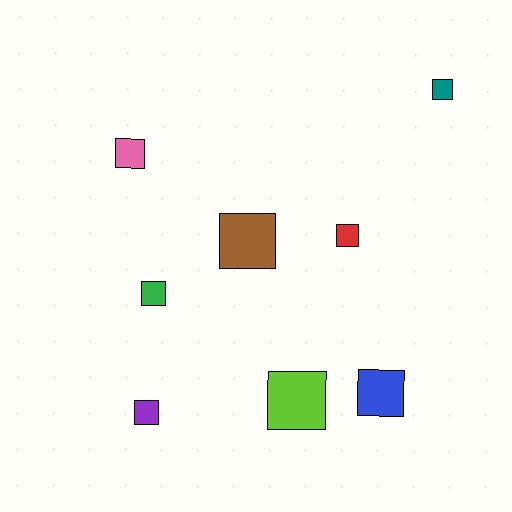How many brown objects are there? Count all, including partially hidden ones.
There is 1 brown object.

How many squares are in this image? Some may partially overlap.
There are 8 squares.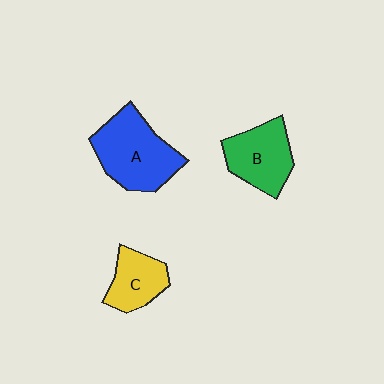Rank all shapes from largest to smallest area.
From largest to smallest: A (blue), B (green), C (yellow).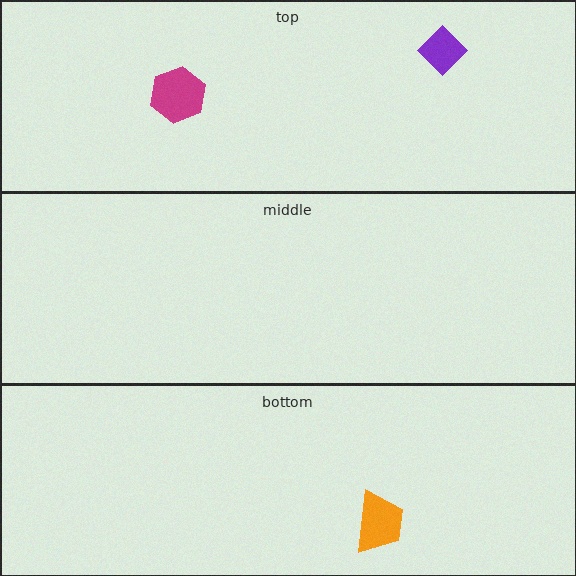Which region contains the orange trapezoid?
The bottom region.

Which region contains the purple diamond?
The top region.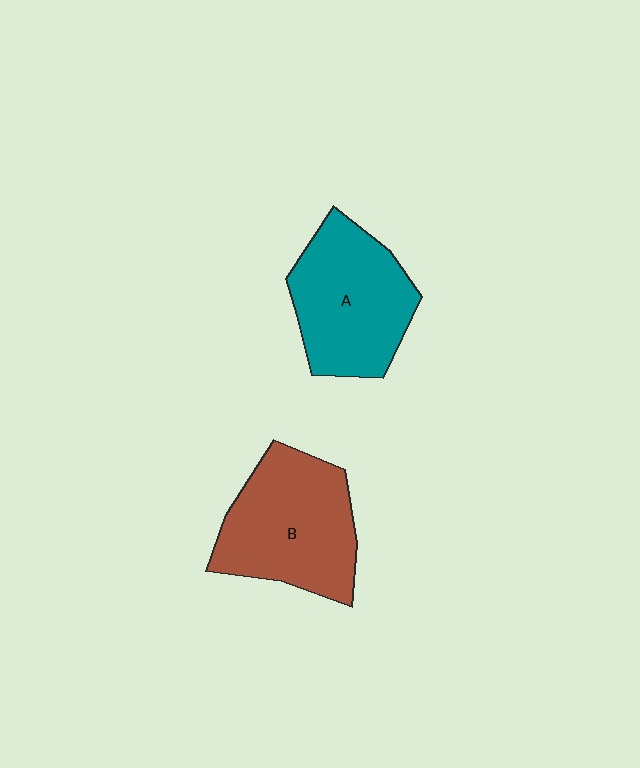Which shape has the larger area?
Shape B (brown).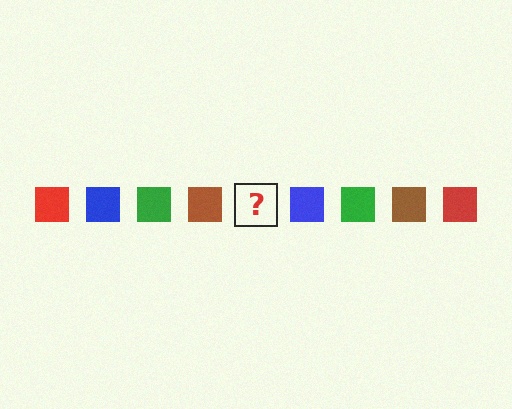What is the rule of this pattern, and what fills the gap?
The rule is that the pattern cycles through red, blue, green, brown squares. The gap should be filled with a red square.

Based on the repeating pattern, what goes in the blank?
The blank should be a red square.